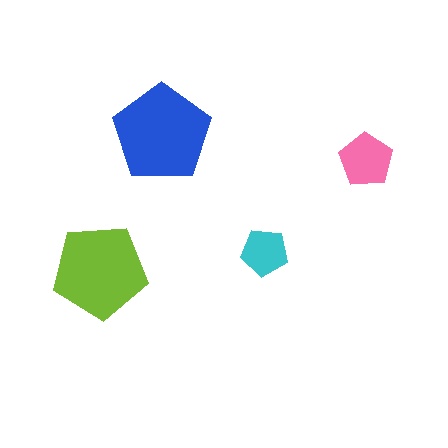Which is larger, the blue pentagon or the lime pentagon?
The blue one.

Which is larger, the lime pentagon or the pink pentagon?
The lime one.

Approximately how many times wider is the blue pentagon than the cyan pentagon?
About 2 times wider.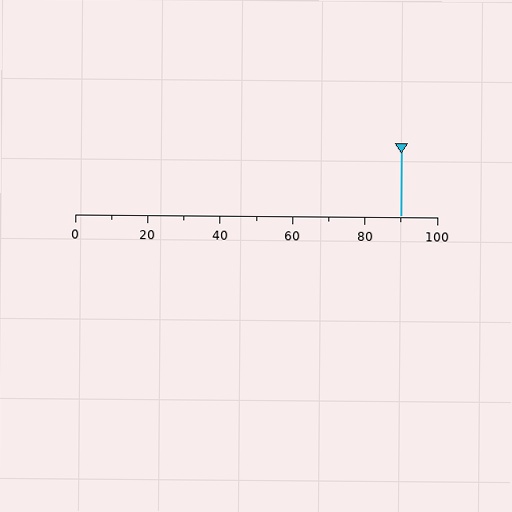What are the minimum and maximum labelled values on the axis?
The axis runs from 0 to 100.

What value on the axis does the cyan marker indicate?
The marker indicates approximately 90.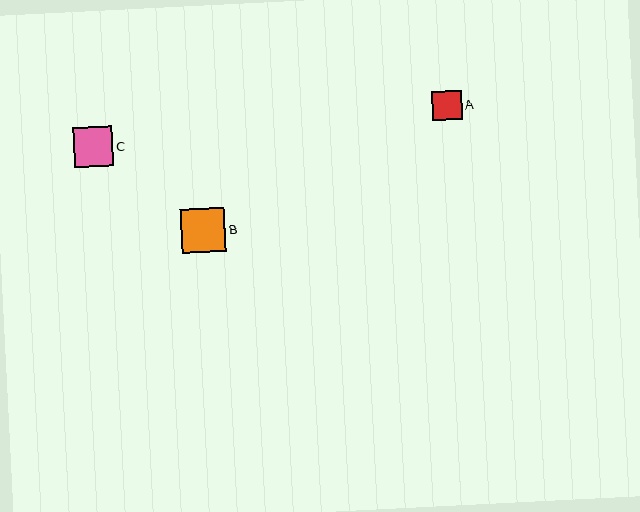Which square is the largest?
Square B is the largest with a size of approximately 44 pixels.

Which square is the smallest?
Square A is the smallest with a size of approximately 29 pixels.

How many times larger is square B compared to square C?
Square B is approximately 1.1 times the size of square C.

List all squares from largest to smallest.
From largest to smallest: B, C, A.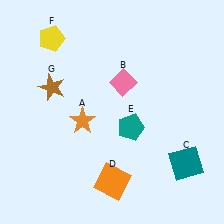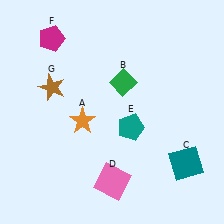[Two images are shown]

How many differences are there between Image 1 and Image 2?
There are 3 differences between the two images.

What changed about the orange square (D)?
In Image 1, D is orange. In Image 2, it changed to pink.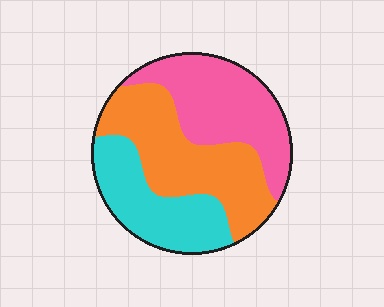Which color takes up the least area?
Cyan, at roughly 25%.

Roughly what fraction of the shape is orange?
Orange takes up about three eighths (3/8) of the shape.